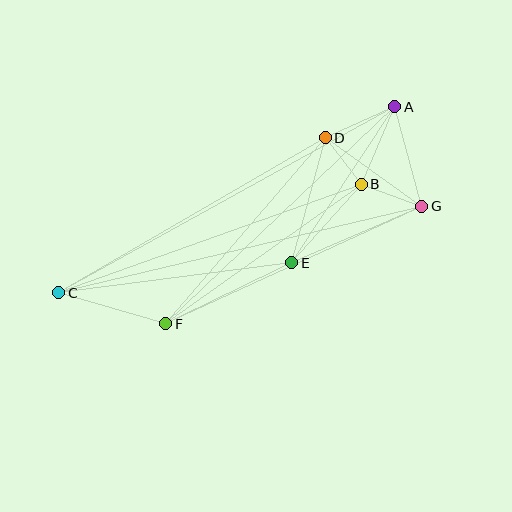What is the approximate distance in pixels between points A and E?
The distance between A and E is approximately 187 pixels.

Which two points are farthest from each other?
Points A and C are farthest from each other.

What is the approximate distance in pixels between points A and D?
The distance between A and D is approximately 76 pixels.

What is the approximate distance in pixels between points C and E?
The distance between C and E is approximately 235 pixels.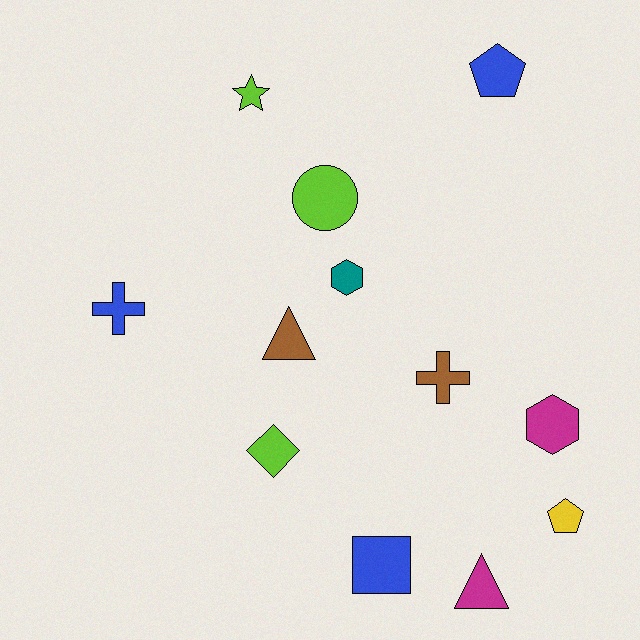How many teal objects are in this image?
There is 1 teal object.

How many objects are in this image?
There are 12 objects.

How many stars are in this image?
There is 1 star.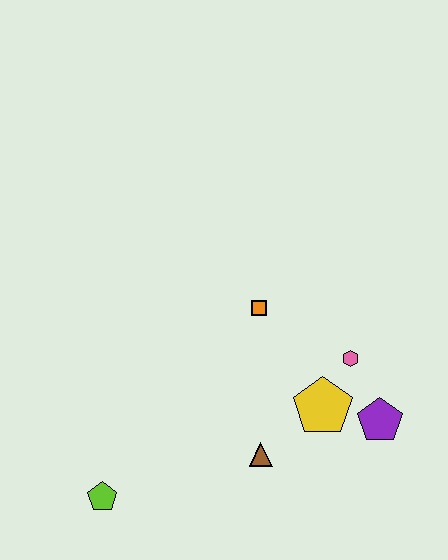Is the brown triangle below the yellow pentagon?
Yes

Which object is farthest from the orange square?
The lime pentagon is farthest from the orange square.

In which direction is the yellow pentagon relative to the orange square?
The yellow pentagon is below the orange square.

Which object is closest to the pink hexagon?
The yellow pentagon is closest to the pink hexagon.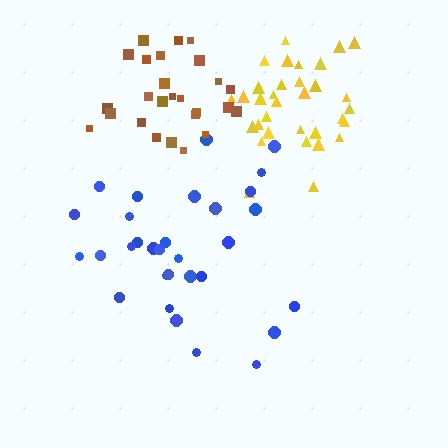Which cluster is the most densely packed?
Yellow.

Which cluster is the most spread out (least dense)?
Blue.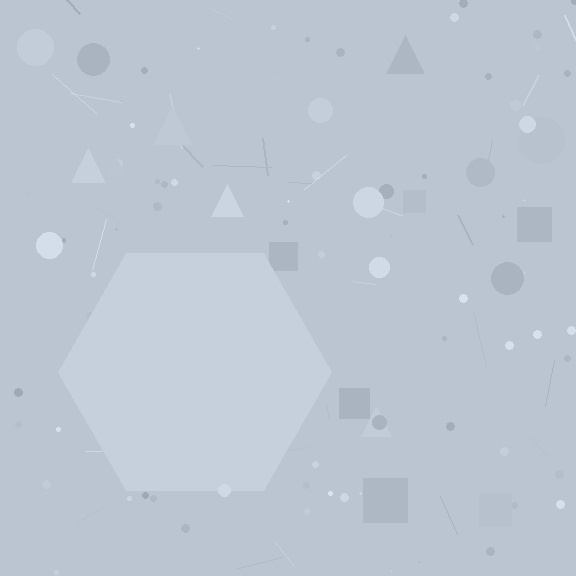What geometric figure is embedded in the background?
A hexagon is embedded in the background.